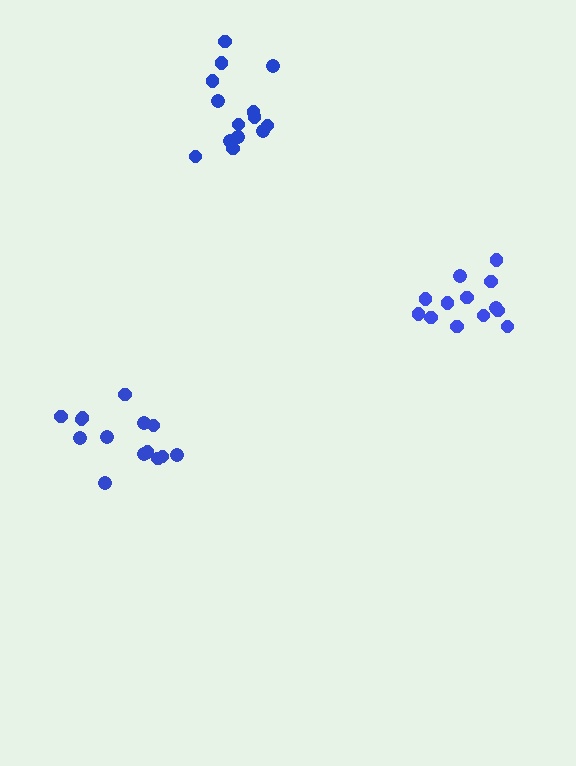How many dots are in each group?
Group 1: 14 dots, Group 2: 14 dots, Group 3: 13 dots (41 total).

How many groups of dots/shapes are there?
There are 3 groups.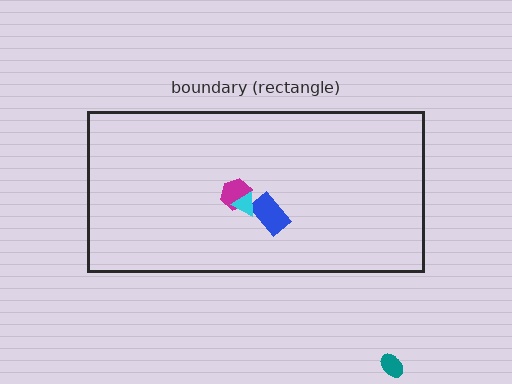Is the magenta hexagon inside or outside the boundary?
Inside.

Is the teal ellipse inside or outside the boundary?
Outside.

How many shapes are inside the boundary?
3 inside, 1 outside.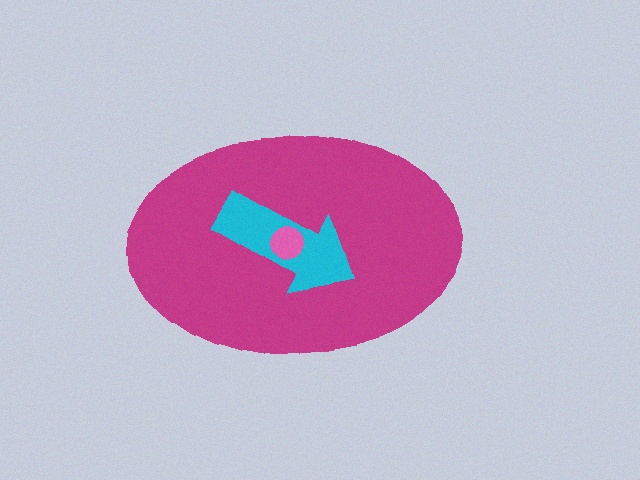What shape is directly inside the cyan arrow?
The pink circle.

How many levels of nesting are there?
3.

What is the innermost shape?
The pink circle.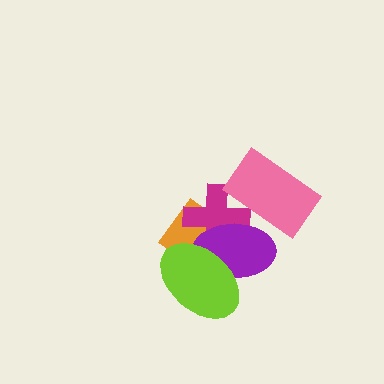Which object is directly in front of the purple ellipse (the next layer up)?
The lime ellipse is directly in front of the purple ellipse.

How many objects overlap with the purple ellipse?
4 objects overlap with the purple ellipse.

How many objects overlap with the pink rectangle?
2 objects overlap with the pink rectangle.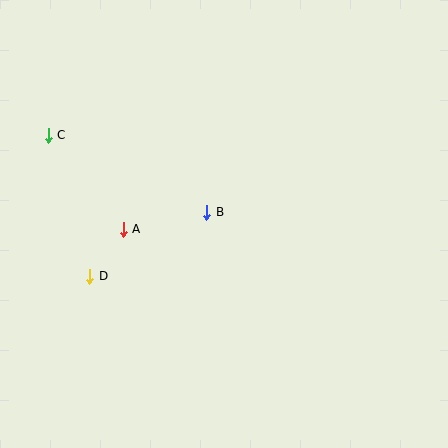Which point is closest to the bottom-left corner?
Point D is closest to the bottom-left corner.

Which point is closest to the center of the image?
Point B at (207, 212) is closest to the center.